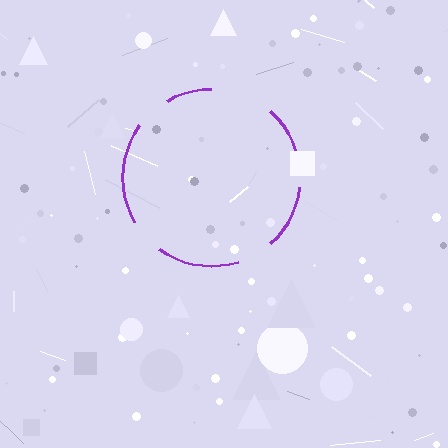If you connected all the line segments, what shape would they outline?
They would outline a circle.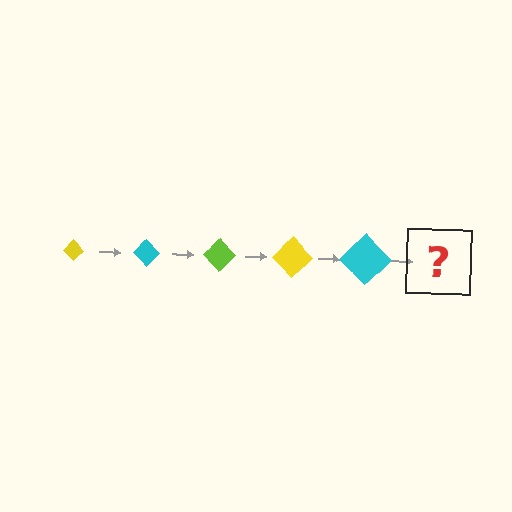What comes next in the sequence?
The next element should be a lime diamond, larger than the previous one.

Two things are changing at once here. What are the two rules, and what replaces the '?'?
The two rules are that the diamond grows larger each step and the color cycles through yellow, cyan, and lime. The '?' should be a lime diamond, larger than the previous one.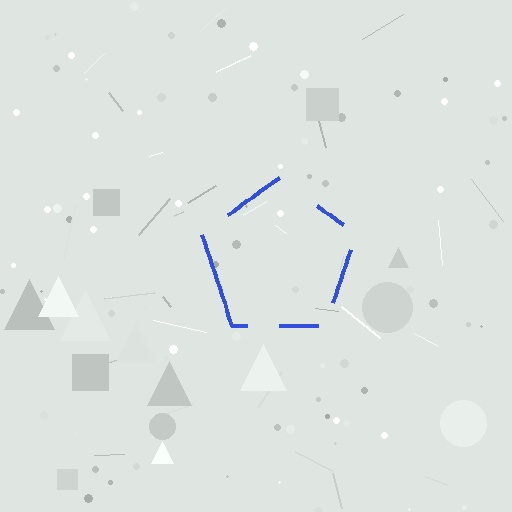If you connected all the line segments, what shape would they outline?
They would outline a pentagon.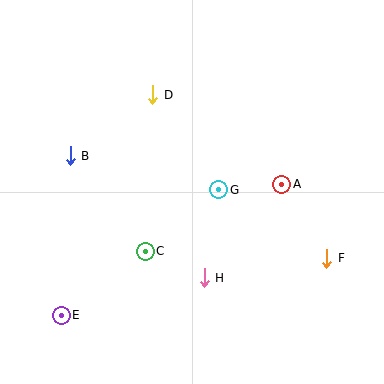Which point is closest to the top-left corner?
Point B is closest to the top-left corner.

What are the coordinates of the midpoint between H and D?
The midpoint between H and D is at (178, 186).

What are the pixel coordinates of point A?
Point A is at (282, 184).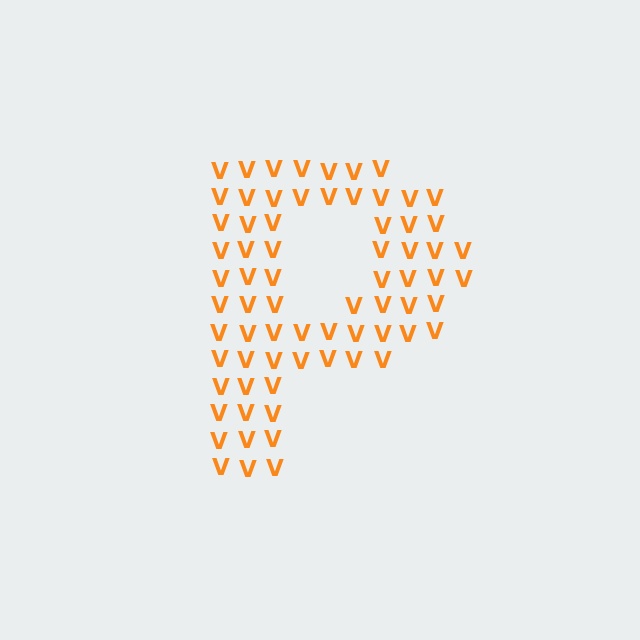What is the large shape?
The large shape is the letter P.